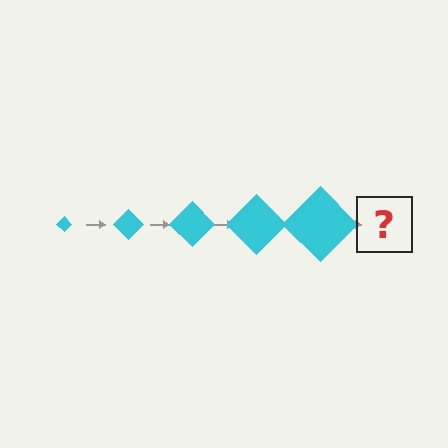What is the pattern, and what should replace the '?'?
The pattern is that the diamond gets progressively larger each step. The '?' should be a cyan diamond, larger than the previous one.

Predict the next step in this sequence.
The next step is a cyan diamond, larger than the previous one.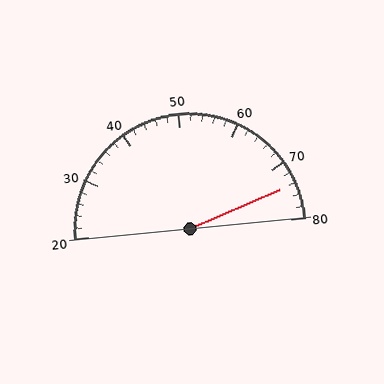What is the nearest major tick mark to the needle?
The nearest major tick mark is 70.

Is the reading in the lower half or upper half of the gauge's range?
The reading is in the upper half of the range (20 to 80).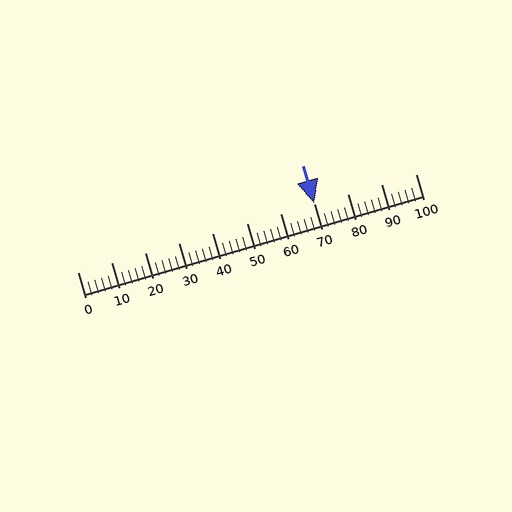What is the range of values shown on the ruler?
The ruler shows values from 0 to 100.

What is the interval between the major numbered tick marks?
The major tick marks are spaced 10 units apart.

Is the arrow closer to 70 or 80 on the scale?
The arrow is closer to 70.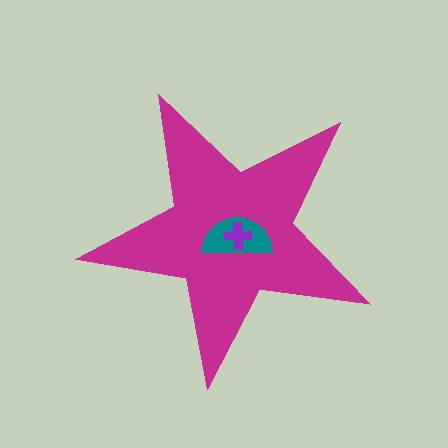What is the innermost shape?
The purple cross.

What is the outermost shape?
The magenta star.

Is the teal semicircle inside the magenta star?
Yes.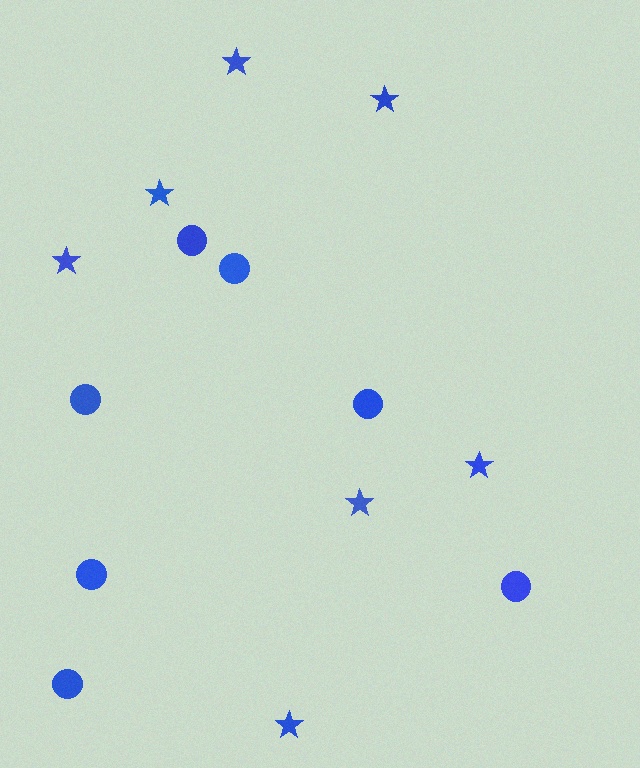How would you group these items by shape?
There are 2 groups: one group of stars (7) and one group of circles (7).